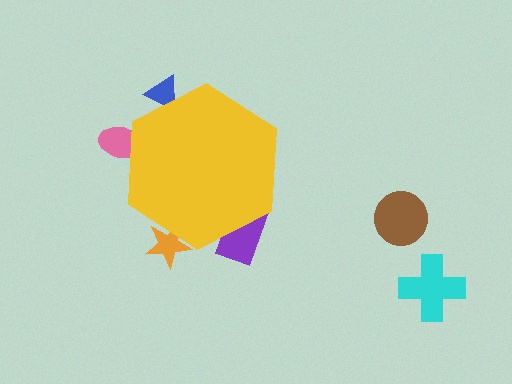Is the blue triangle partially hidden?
Yes, the blue triangle is partially hidden behind the yellow hexagon.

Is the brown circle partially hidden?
No, the brown circle is fully visible.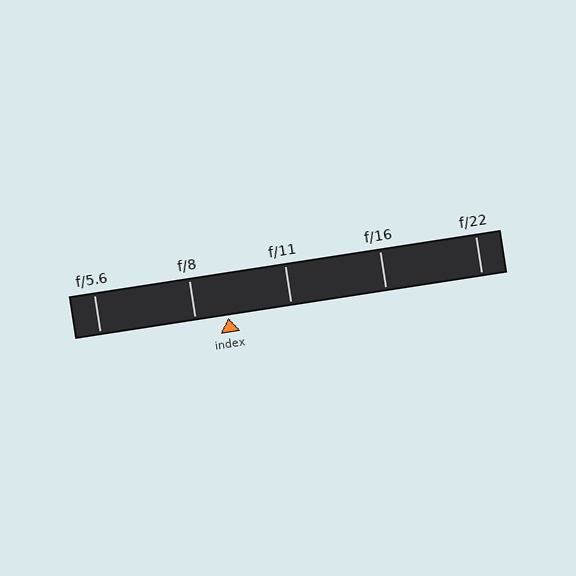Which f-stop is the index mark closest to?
The index mark is closest to f/8.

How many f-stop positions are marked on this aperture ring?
There are 5 f-stop positions marked.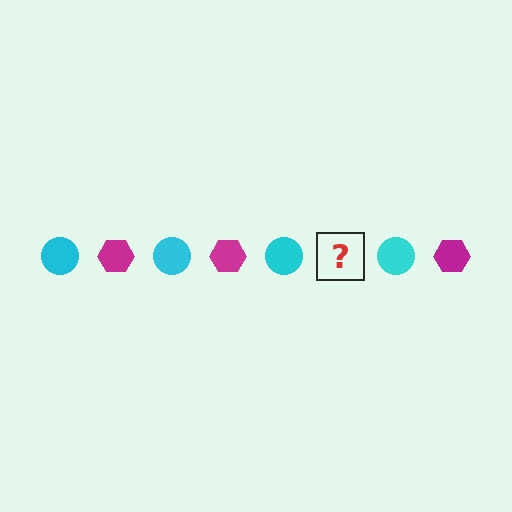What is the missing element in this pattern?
The missing element is a magenta hexagon.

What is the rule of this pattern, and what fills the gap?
The rule is that the pattern alternates between cyan circle and magenta hexagon. The gap should be filled with a magenta hexagon.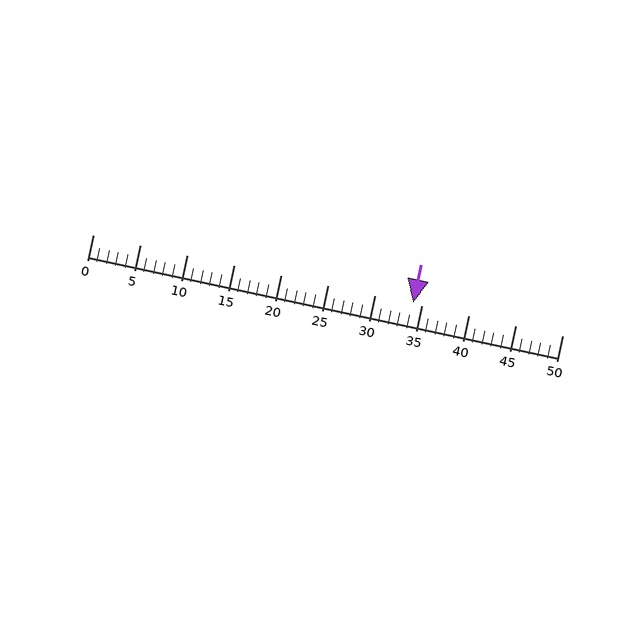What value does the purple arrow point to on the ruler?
The purple arrow points to approximately 34.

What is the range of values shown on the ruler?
The ruler shows values from 0 to 50.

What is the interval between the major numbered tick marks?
The major tick marks are spaced 5 units apart.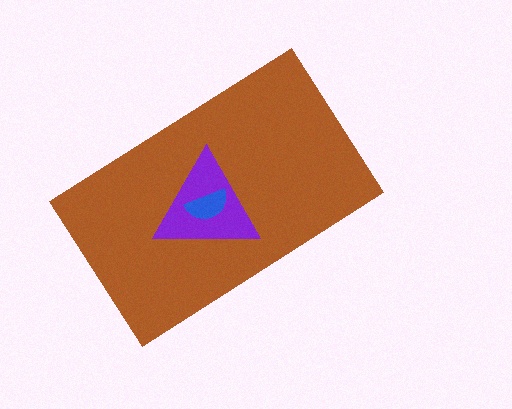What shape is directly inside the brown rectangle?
The purple triangle.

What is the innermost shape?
The blue semicircle.